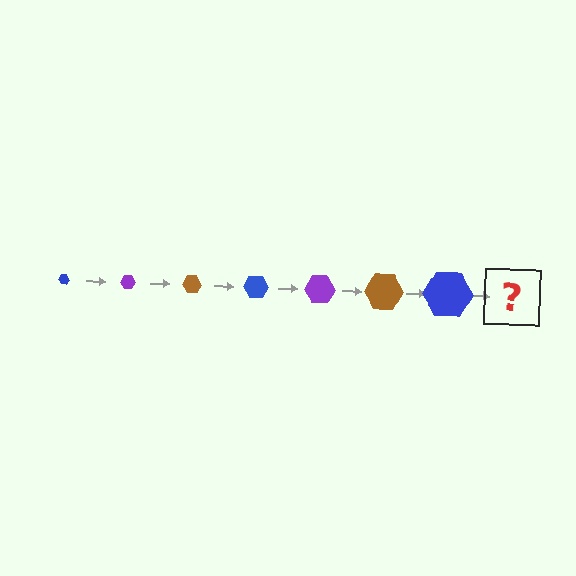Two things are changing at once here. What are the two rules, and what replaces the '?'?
The two rules are that the hexagon grows larger each step and the color cycles through blue, purple, and brown. The '?' should be a purple hexagon, larger than the previous one.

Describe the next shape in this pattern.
It should be a purple hexagon, larger than the previous one.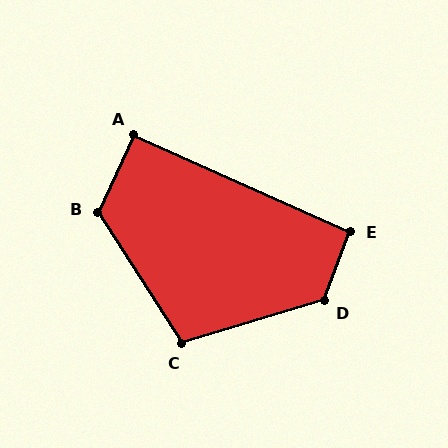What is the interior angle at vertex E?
Approximately 94 degrees (approximately right).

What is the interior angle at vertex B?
Approximately 122 degrees (obtuse).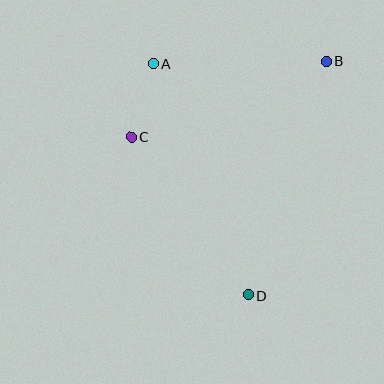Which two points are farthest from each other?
Points A and D are farthest from each other.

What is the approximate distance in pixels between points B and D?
The distance between B and D is approximately 246 pixels.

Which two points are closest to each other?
Points A and C are closest to each other.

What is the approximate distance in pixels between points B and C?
The distance between B and C is approximately 209 pixels.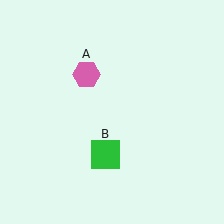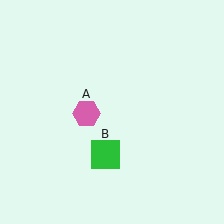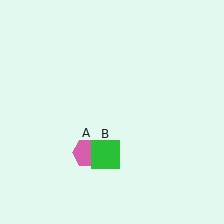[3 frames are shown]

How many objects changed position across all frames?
1 object changed position: pink hexagon (object A).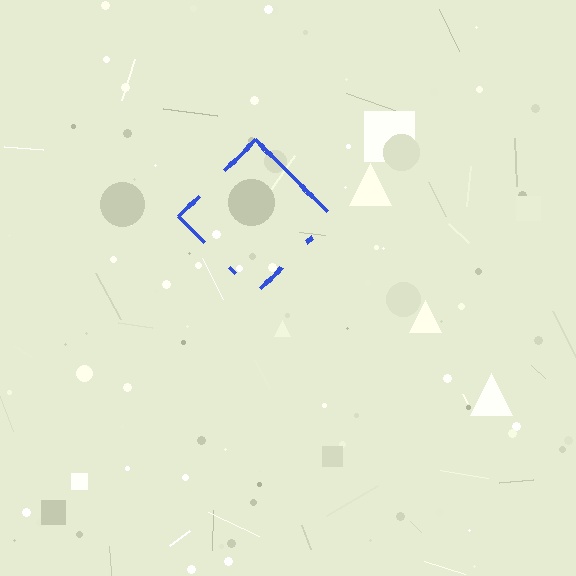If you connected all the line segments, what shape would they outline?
They would outline a diamond.